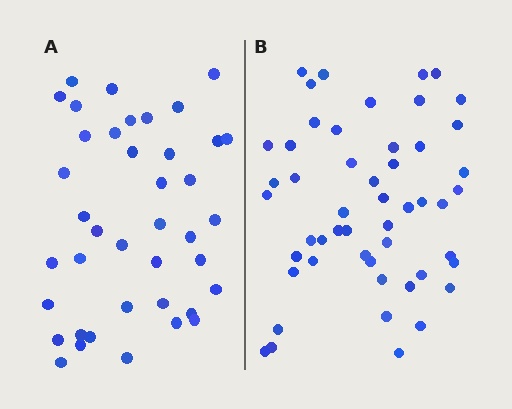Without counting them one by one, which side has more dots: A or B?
Region B (the right region) has more dots.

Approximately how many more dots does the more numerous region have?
Region B has roughly 12 or so more dots than region A.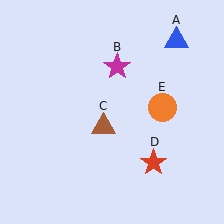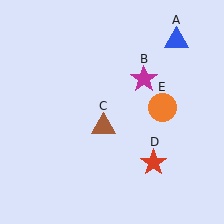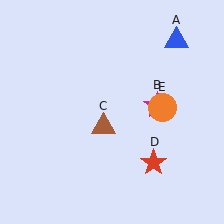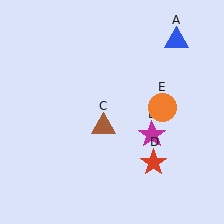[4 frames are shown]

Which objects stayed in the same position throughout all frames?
Blue triangle (object A) and brown triangle (object C) and red star (object D) and orange circle (object E) remained stationary.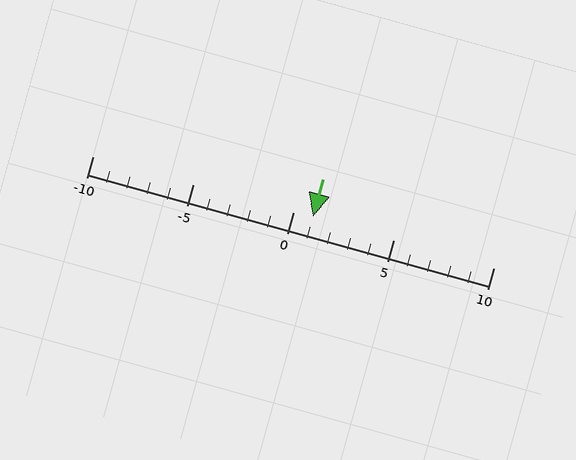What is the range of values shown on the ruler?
The ruler shows values from -10 to 10.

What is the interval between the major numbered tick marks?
The major tick marks are spaced 5 units apart.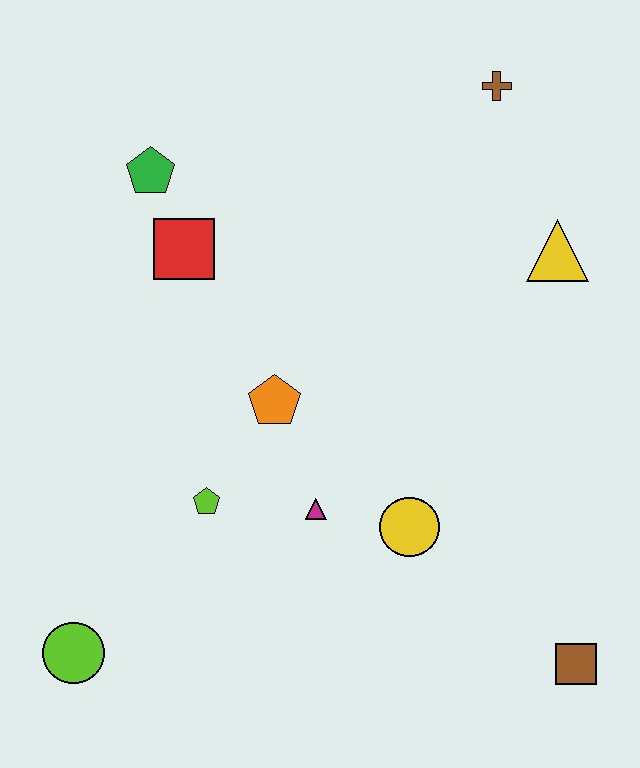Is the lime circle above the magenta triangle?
No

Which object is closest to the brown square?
The yellow circle is closest to the brown square.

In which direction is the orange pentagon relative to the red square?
The orange pentagon is below the red square.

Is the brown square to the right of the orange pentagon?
Yes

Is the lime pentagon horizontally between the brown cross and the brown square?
No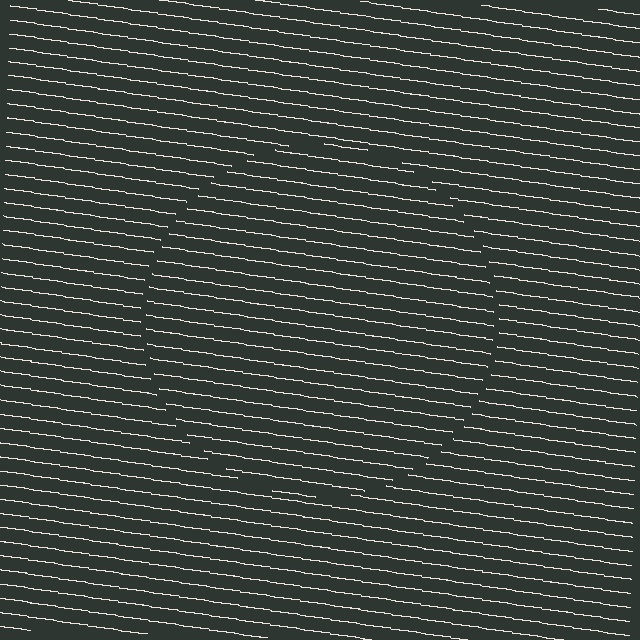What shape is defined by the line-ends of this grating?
An illusory circle. The interior of the shape contains the same grating, shifted by half a period — the contour is defined by the phase discontinuity where line-ends from the inner and outer gratings abut.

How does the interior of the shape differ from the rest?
The interior of the shape contains the same grating, shifted by half a period — the contour is defined by the phase discontinuity where line-ends from the inner and outer gratings abut.